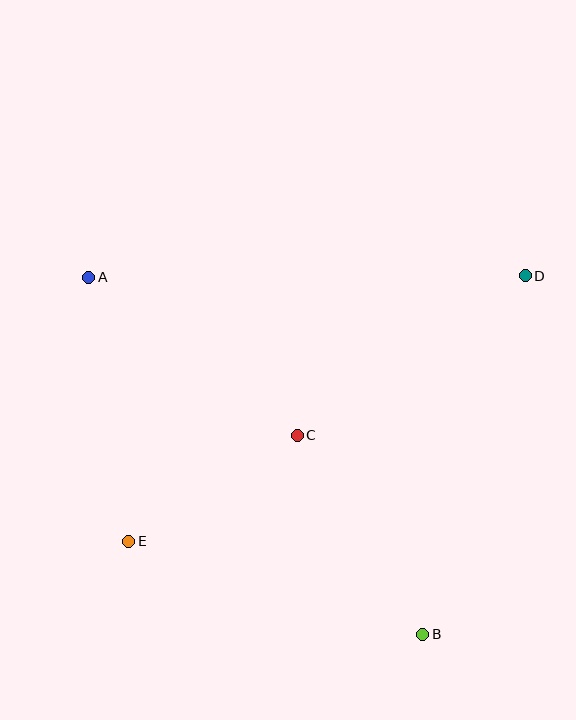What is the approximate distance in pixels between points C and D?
The distance between C and D is approximately 278 pixels.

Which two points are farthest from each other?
Points A and B are farthest from each other.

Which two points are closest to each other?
Points C and E are closest to each other.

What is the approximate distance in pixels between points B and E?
The distance between B and E is approximately 308 pixels.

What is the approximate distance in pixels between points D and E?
The distance between D and E is approximately 477 pixels.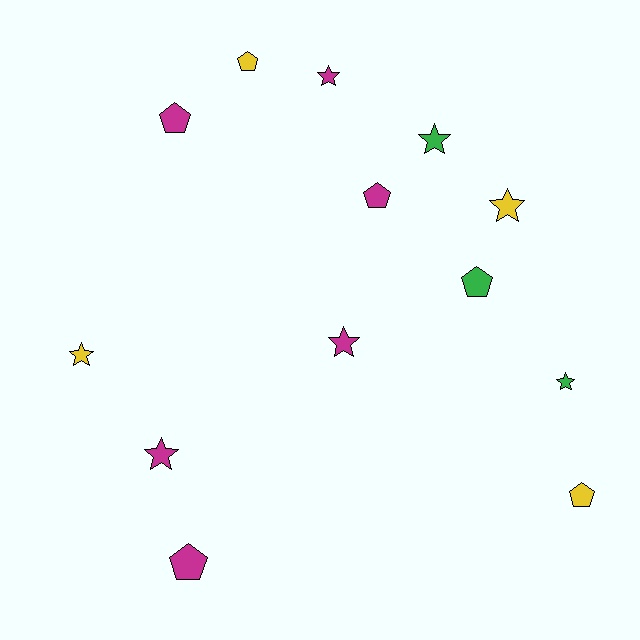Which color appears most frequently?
Magenta, with 6 objects.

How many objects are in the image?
There are 13 objects.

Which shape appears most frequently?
Star, with 7 objects.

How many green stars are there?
There are 2 green stars.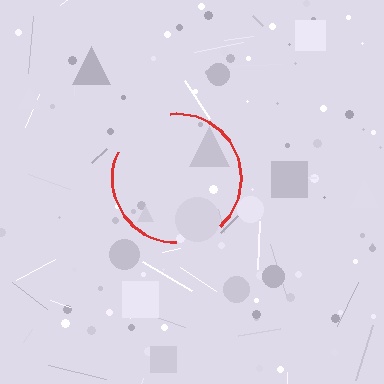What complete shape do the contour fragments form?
The contour fragments form a circle.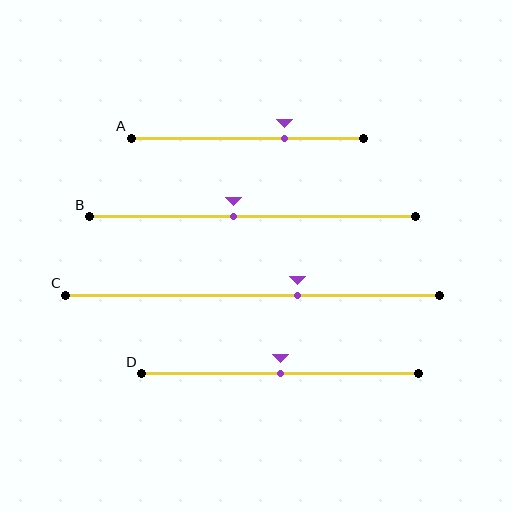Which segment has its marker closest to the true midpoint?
Segment D has its marker closest to the true midpoint.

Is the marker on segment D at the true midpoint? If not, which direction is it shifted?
Yes, the marker on segment D is at the true midpoint.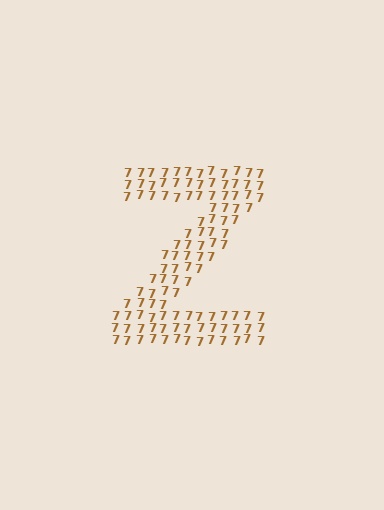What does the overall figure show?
The overall figure shows the letter Z.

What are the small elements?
The small elements are digit 7's.